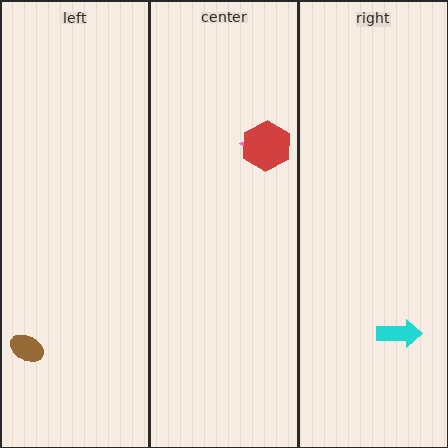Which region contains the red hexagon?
The center region.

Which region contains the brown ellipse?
The left region.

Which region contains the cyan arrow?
The right region.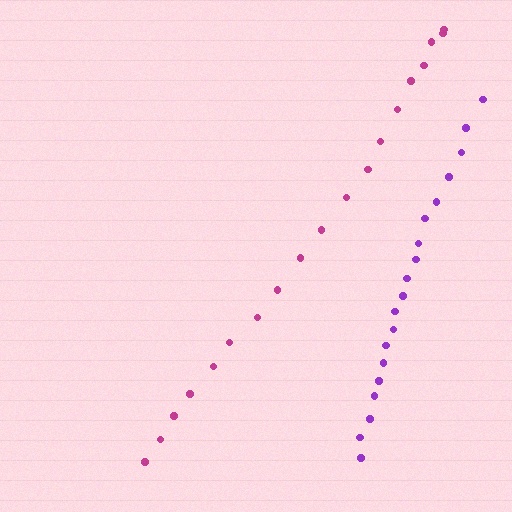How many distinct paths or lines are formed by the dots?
There are 2 distinct paths.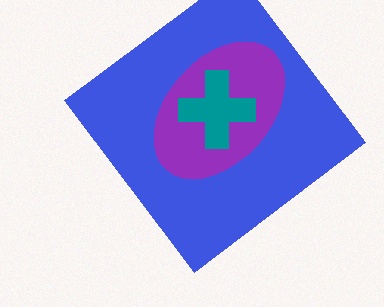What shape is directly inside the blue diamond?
The purple ellipse.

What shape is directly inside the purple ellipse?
The teal cross.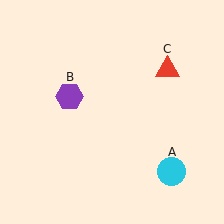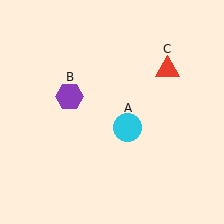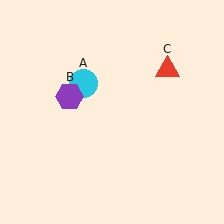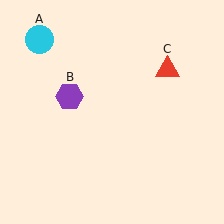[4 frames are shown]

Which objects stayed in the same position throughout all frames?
Purple hexagon (object B) and red triangle (object C) remained stationary.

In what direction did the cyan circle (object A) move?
The cyan circle (object A) moved up and to the left.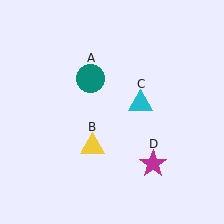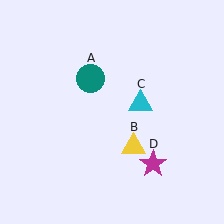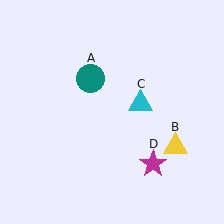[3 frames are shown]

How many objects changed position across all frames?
1 object changed position: yellow triangle (object B).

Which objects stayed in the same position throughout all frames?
Teal circle (object A) and cyan triangle (object C) and magenta star (object D) remained stationary.